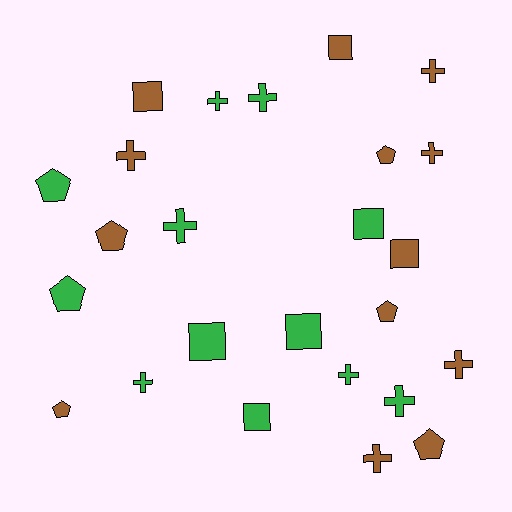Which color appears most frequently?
Brown, with 13 objects.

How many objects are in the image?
There are 25 objects.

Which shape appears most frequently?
Cross, with 11 objects.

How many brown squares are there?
There are 3 brown squares.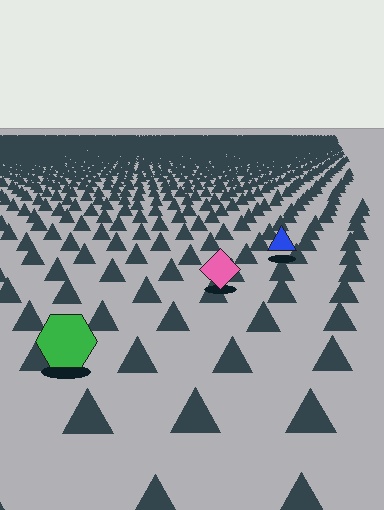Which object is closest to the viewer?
The green hexagon is closest. The texture marks near it are larger and more spread out.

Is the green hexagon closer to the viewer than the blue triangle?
Yes. The green hexagon is closer — you can tell from the texture gradient: the ground texture is coarser near it.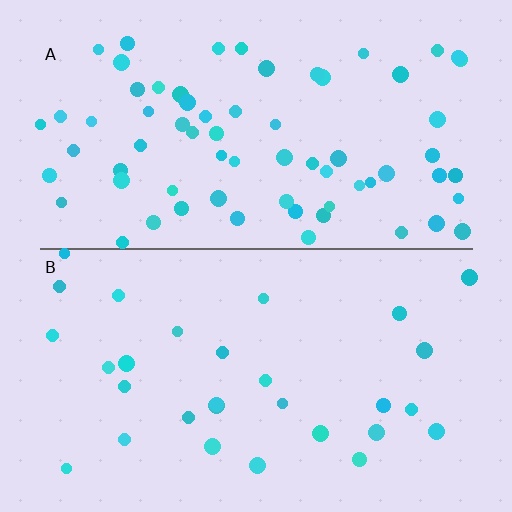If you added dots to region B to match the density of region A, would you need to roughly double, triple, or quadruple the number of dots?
Approximately double.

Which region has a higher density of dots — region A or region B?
A (the top).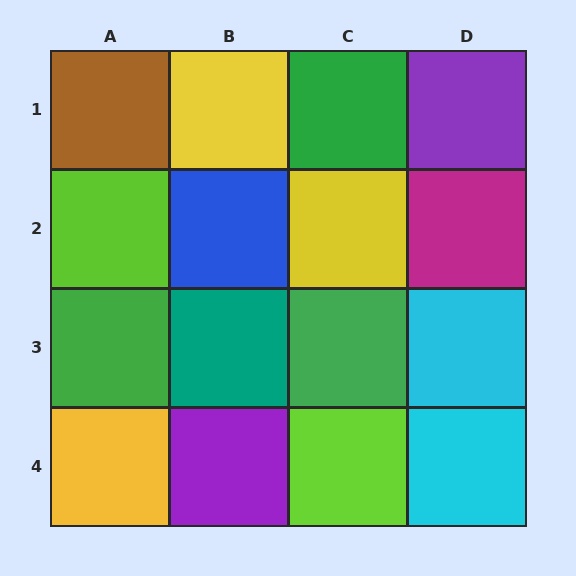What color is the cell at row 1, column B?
Yellow.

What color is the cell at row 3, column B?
Teal.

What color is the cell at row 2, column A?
Lime.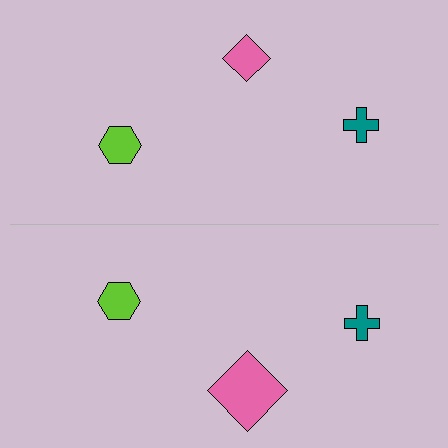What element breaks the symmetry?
The pink diamond on the bottom side has a different size than its mirror counterpart.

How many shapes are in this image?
There are 6 shapes in this image.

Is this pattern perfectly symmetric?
No, the pattern is not perfectly symmetric. The pink diamond on the bottom side has a different size than its mirror counterpart.